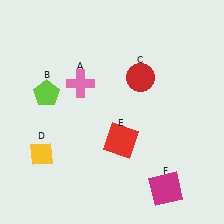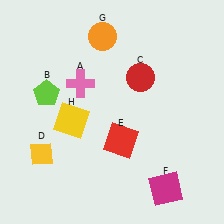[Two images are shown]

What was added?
An orange circle (G), a yellow square (H) were added in Image 2.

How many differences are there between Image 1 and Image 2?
There are 2 differences between the two images.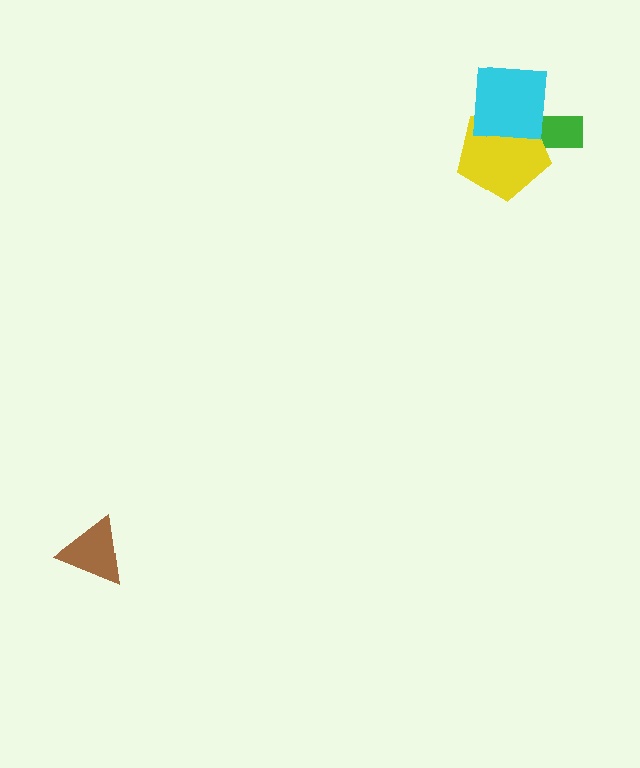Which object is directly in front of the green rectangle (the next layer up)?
The yellow pentagon is directly in front of the green rectangle.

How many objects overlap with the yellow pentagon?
2 objects overlap with the yellow pentagon.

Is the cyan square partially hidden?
No, no other shape covers it.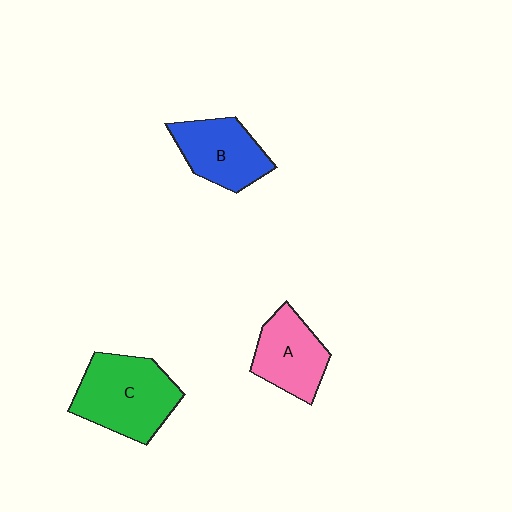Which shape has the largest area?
Shape C (green).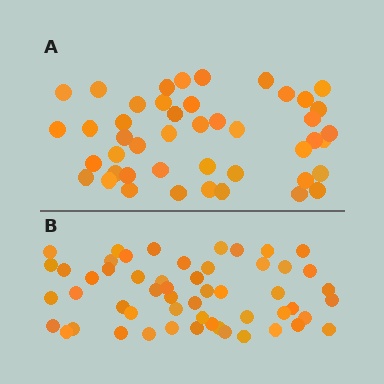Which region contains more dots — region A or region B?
Region B (the bottom region) has more dots.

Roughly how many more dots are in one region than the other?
Region B has roughly 8 or so more dots than region A.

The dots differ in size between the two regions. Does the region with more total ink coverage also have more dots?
No. Region A has more total ink coverage because its dots are larger, but region B actually contains more individual dots. Total area can be misleading — the number of items is what matters here.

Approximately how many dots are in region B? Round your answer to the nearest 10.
About 50 dots. (The exact count is 54, which rounds to 50.)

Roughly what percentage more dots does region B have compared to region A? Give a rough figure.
About 20% more.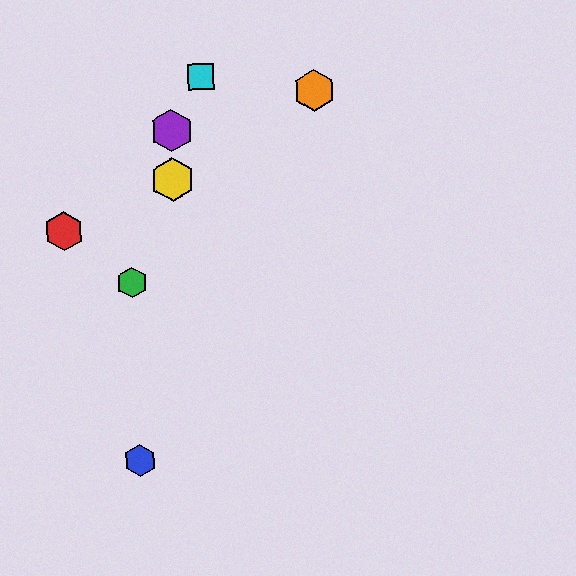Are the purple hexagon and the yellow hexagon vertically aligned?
Yes, both are at x≈171.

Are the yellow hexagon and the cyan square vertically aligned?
No, the yellow hexagon is at x≈173 and the cyan square is at x≈201.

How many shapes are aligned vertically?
2 shapes (the yellow hexagon, the purple hexagon) are aligned vertically.